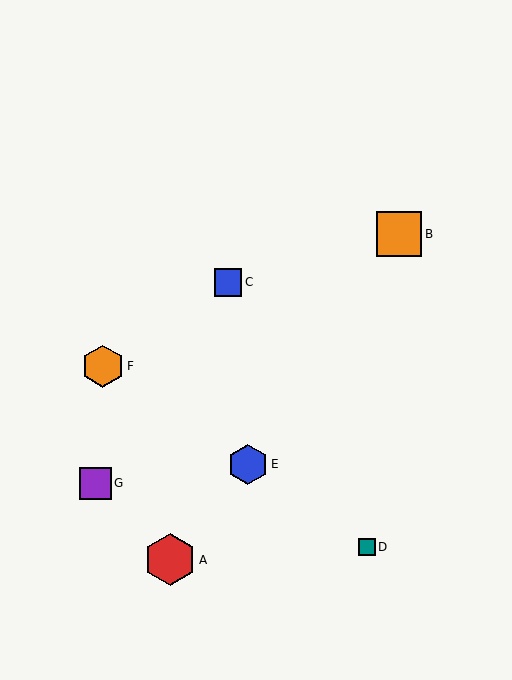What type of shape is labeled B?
Shape B is an orange square.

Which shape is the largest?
The red hexagon (labeled A) is the largest.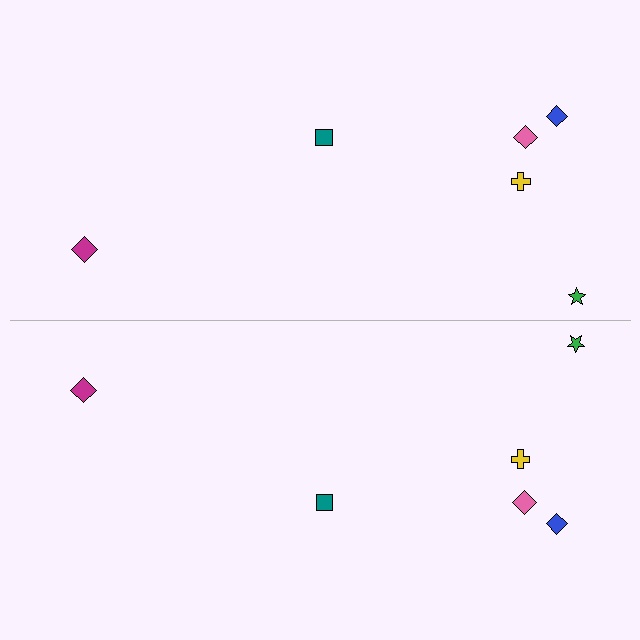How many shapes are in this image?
There are 12 shapes in this image.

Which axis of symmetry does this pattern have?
The pattern has a horizontal axis of symmetry running through the center of the image.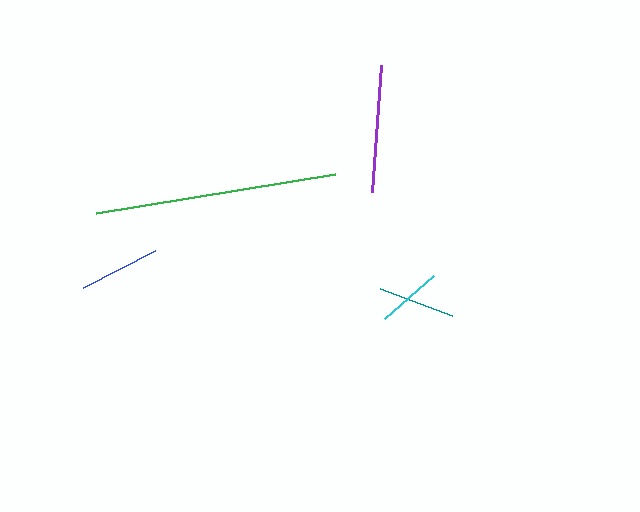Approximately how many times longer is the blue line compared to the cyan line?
The blue line is approximately 1.3 times the length of the cyan line.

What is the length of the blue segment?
The blue segment is approximately 81 pixels long.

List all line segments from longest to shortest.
From longest to shortest: green, purple, blue, teal, cyan.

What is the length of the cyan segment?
The cyan segment is approximately 65 pixels long.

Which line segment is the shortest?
The cyan line is the shortest at approximately 65 pixels.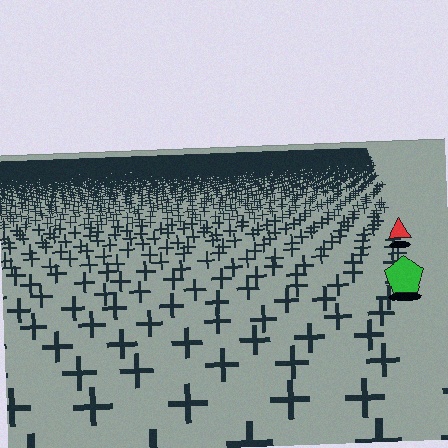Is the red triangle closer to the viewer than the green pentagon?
No. The green pentagon is closer — you can tell from the texture gradient: the ground texture is coarser near it.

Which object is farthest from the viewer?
The red triangle is farthest from the viewer. It appears smaller and the ground texture around it is denser.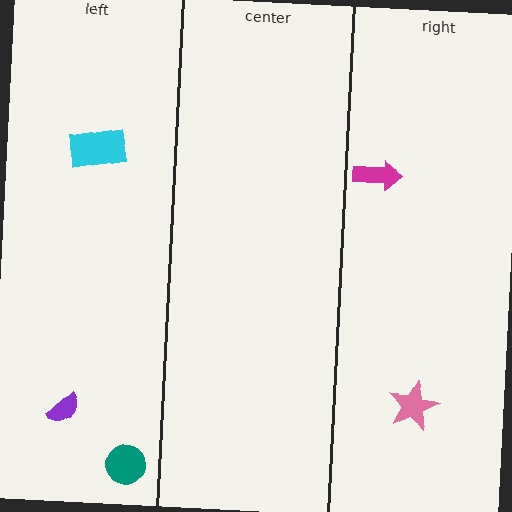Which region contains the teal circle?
The left region.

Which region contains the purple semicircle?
The left region.